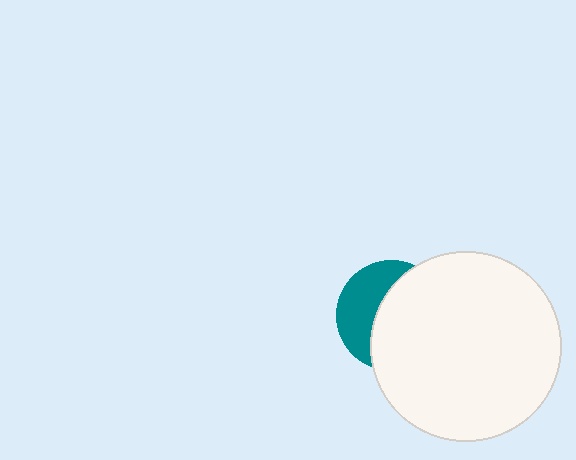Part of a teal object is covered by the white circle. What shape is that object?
It is a circle.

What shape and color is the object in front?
The object in front is a white circle.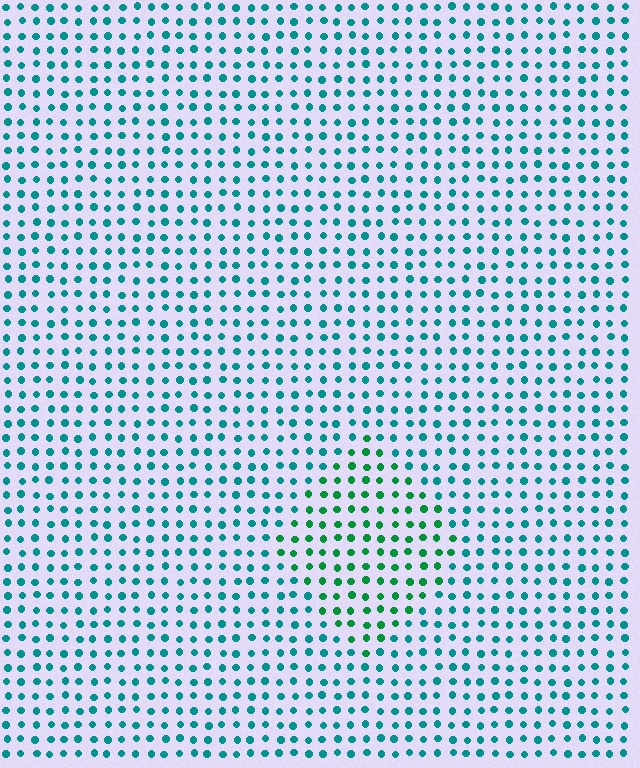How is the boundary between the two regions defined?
The boundary is defined purely by a slight shift in hue (about 35 degrees). Spacing, size, and orientation are identical on both sides.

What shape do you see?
I see a diamond.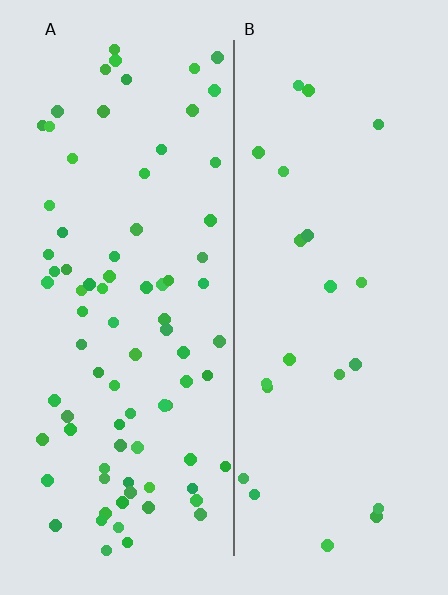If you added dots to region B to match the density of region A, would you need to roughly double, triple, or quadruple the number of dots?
Approximately quadruple.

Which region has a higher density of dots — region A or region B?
A (the left).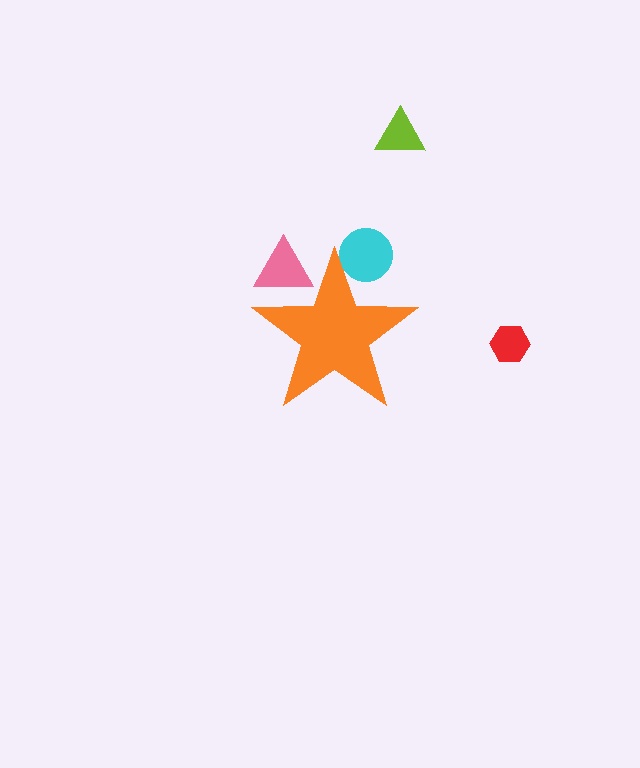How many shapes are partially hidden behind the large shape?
2 shapes are partially hidden.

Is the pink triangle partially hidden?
Yes, the pink triangle is partially hidden behind the orange star.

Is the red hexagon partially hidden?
No, the red hexagon is fully visible.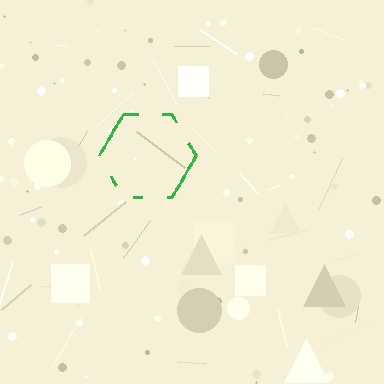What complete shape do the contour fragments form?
The contour fragments form a hexagon.